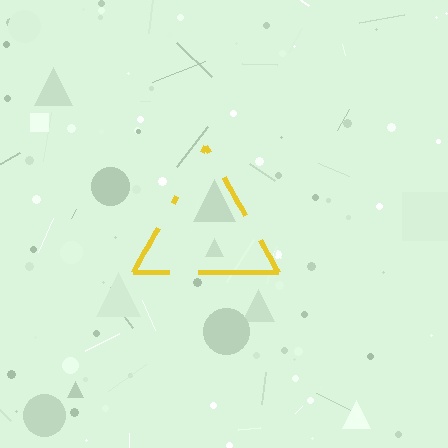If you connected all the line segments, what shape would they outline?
They would outline a triangle.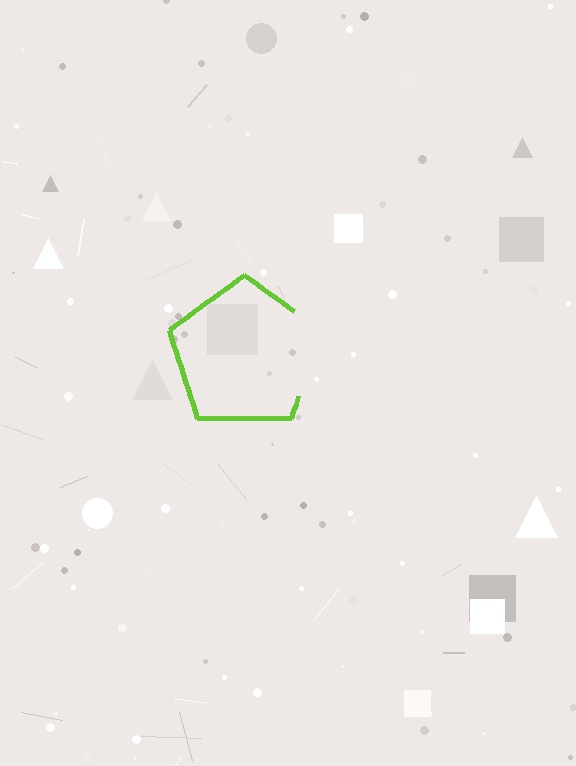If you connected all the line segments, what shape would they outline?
They would outline a pentagon.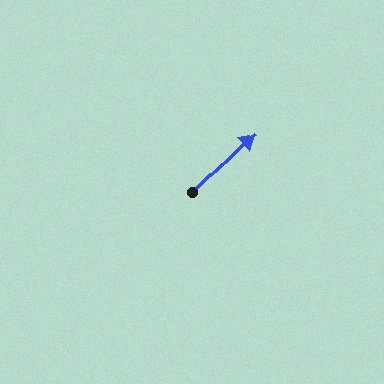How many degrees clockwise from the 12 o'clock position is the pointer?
Approximately 46 degrees.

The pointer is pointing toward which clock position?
Roughly 2 o'clock.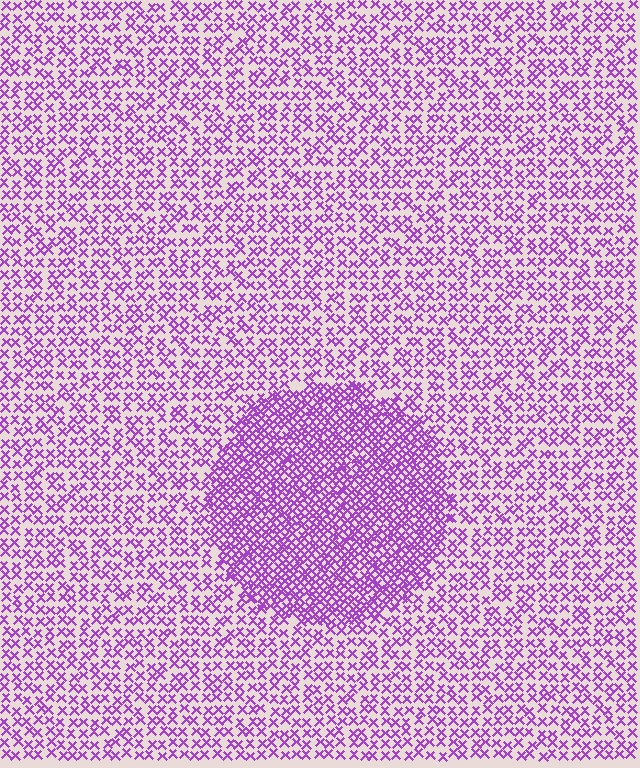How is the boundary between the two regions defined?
The boundary is defined by a change in element density (approximately 2.0x ratio). All elements are the same color, size, and shape.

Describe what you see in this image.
The image contains small purple elements arranged at two different densities. A circle-shaped region is visible where the elements are more densely packed than the surrounding area.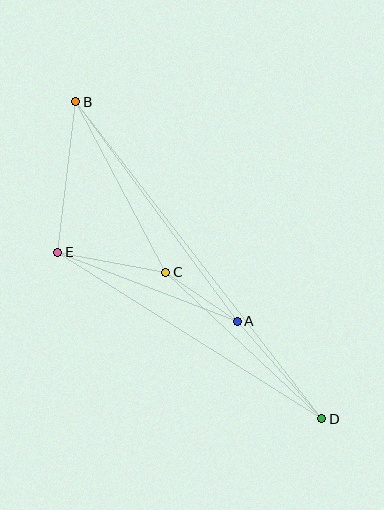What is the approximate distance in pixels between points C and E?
The distance between C and E is approximately 110 pixels.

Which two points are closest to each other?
Points A and C are closest to each other.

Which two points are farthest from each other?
Points B and D are farthest from each other.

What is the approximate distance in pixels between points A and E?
The distance between A and E is approximately 192 pixels.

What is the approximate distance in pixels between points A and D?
The distance between A and D is approximately 129 pixels.